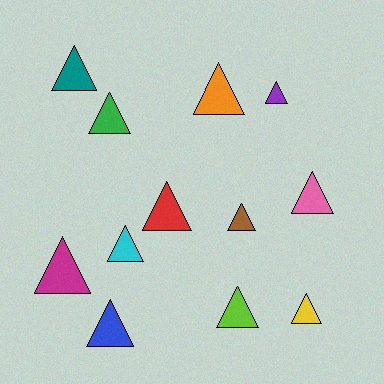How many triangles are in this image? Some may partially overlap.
There are 12 triangles.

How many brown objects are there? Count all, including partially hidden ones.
There is 1 brown object.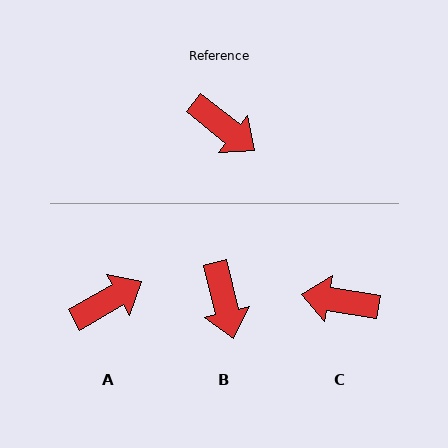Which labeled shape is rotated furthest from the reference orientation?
C, about 151 degrees away.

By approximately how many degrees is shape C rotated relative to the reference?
Approximately 151 degrees clockwise.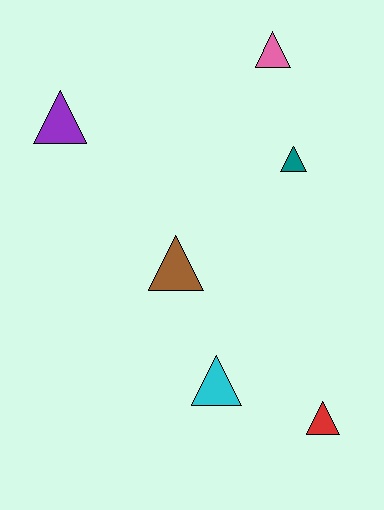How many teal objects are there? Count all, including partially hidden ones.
There is 1 teal object.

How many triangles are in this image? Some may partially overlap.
There are 6 triangles.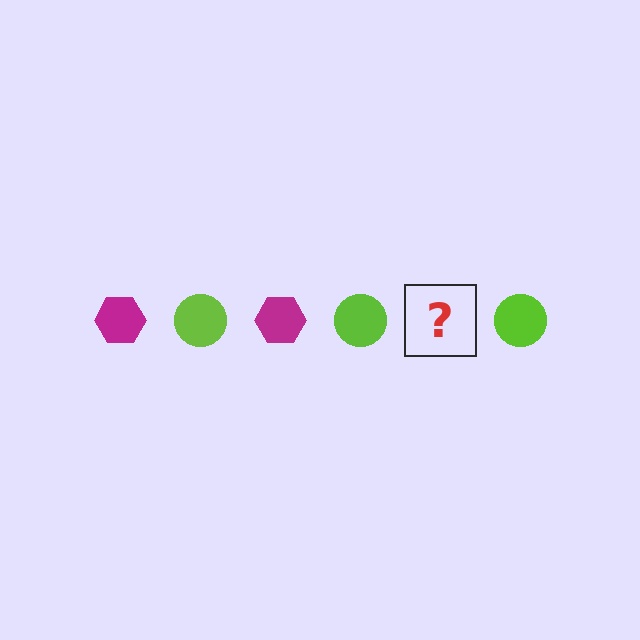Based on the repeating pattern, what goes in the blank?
The blank should be a magenta hexagon.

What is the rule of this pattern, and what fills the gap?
The rule is that the pattern alternates between magenta hexagon and lime circle. The gap should be filled with a magenta hexagon.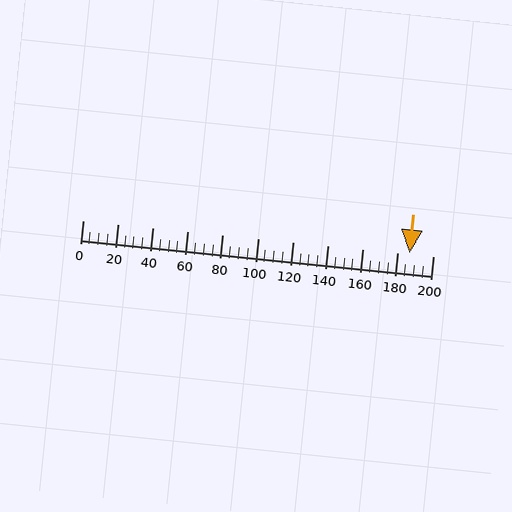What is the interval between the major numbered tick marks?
The major tick marks are spaced 20 units apart.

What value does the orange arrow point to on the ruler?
The orange arrow points to approximately 186.